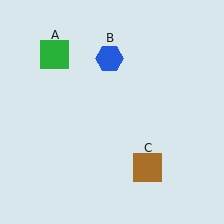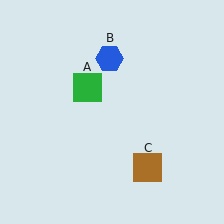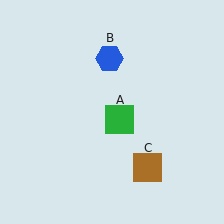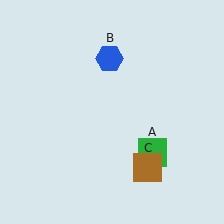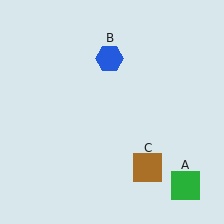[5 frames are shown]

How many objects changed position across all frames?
1 object changed position: green square (object A).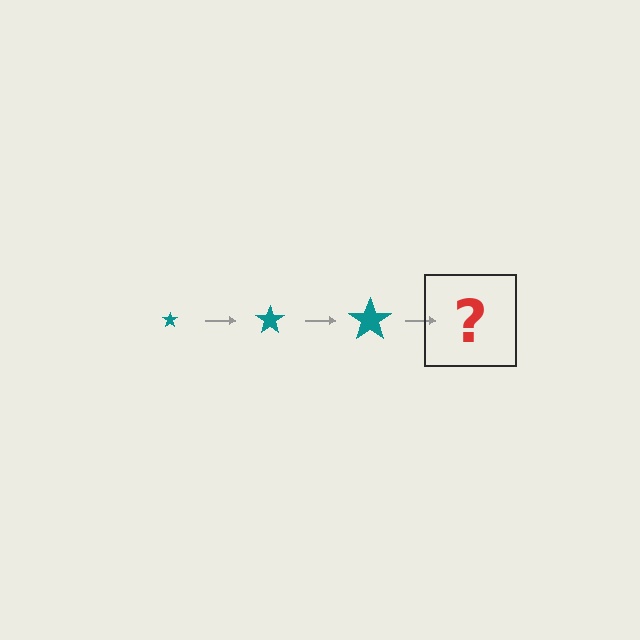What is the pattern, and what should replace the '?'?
The pattern is that the star gets progressively larger each step. The '?' should be a teal star, larger than the previous one.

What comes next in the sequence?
The next element should be a teal star, larger than the previous one.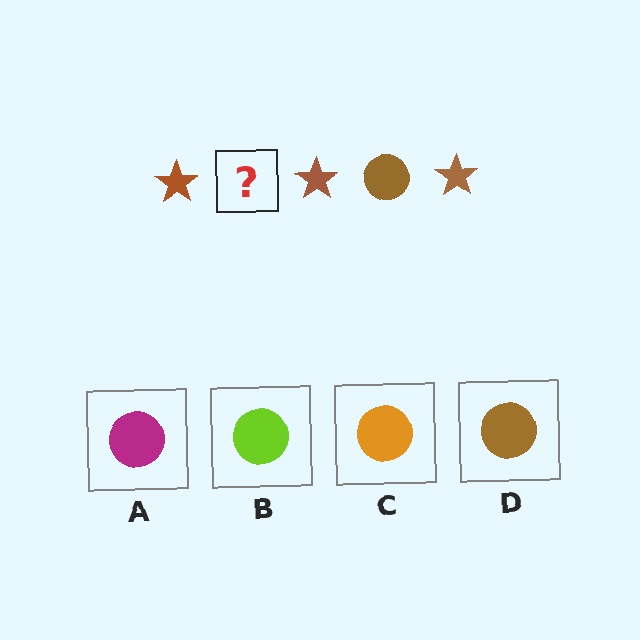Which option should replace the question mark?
Option D.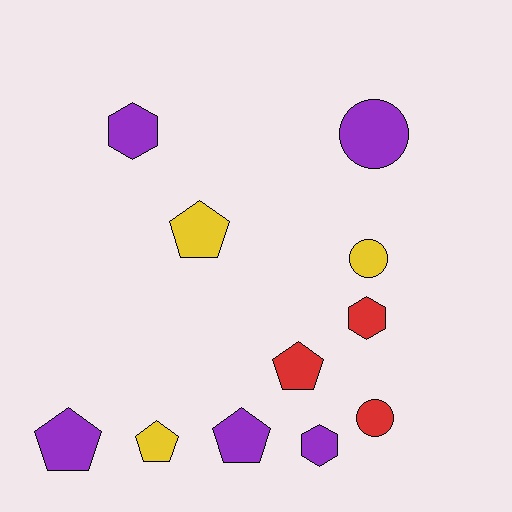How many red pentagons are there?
There is 1 red pentagon.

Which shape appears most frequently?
Pentagon, with 5 objects.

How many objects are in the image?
There are 11 objects.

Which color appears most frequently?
Purple, with 5 objects.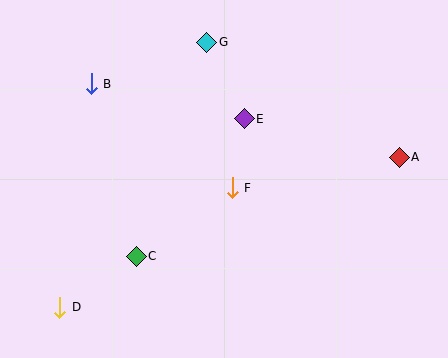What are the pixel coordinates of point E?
Point E is at (244, 119).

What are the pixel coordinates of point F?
Point F is at (232, 188).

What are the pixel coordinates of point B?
Point B is at (91, 84).